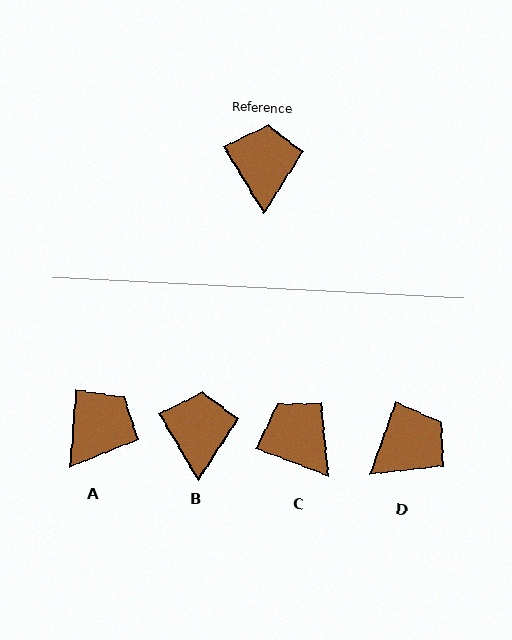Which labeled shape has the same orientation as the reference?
B.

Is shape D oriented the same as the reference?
No, it is off by about 50 degrees.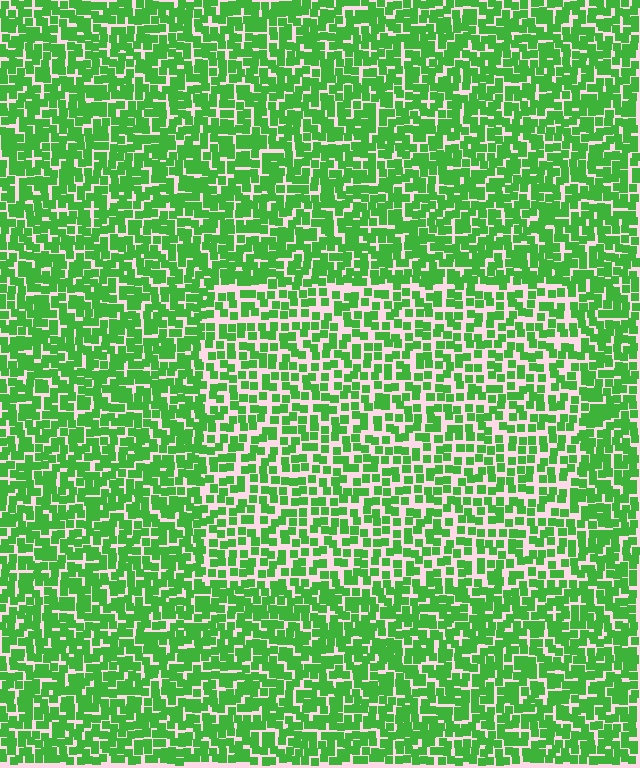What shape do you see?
I see a rectangle.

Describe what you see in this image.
The image contains small green elements arranged at two different densities. A rectangle-shaped region is visible where the elements are less densely packed than the surrounding area.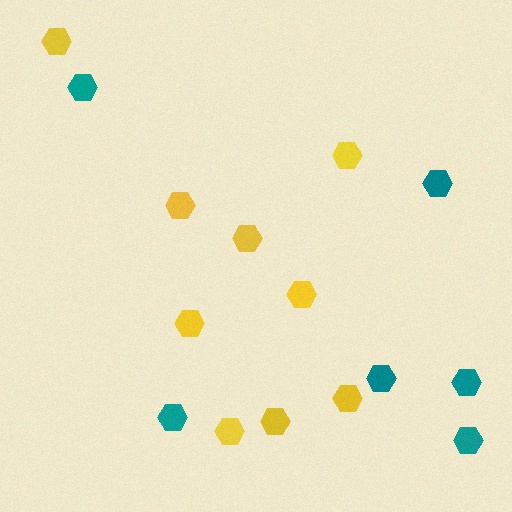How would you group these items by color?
There are 2 groups: one group of yellow hexagons (9) and one group of teal hexagons (6).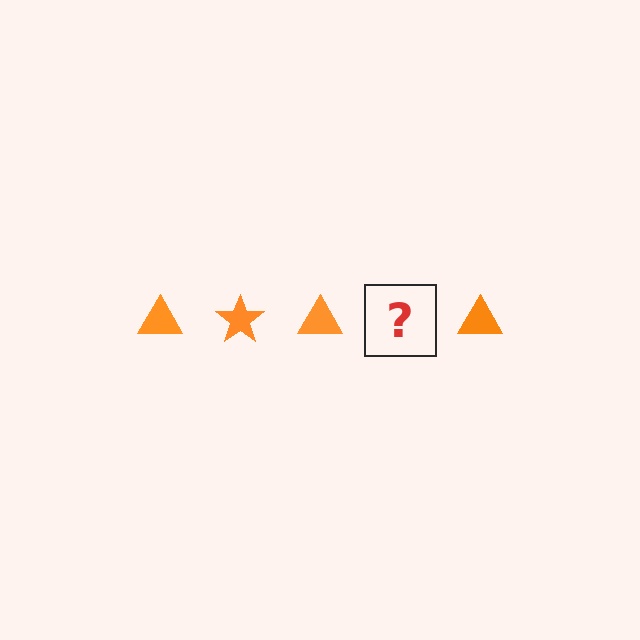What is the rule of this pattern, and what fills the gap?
The rule is that the pattern cycles through triangle, star shapes in orange. The gap should be filled with an orange star.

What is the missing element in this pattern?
The missing element is an orange star.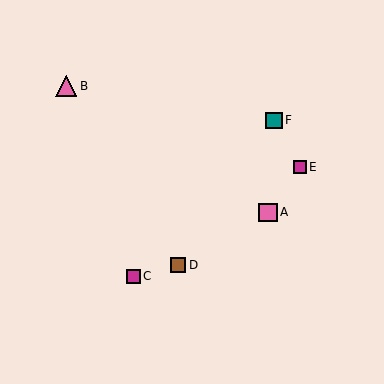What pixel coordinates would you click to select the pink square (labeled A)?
Click at (268, 212) to select the pink square A.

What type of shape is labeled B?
Shape B is a pink triangle.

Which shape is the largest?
The pink triangle (labeled B) is the largest.